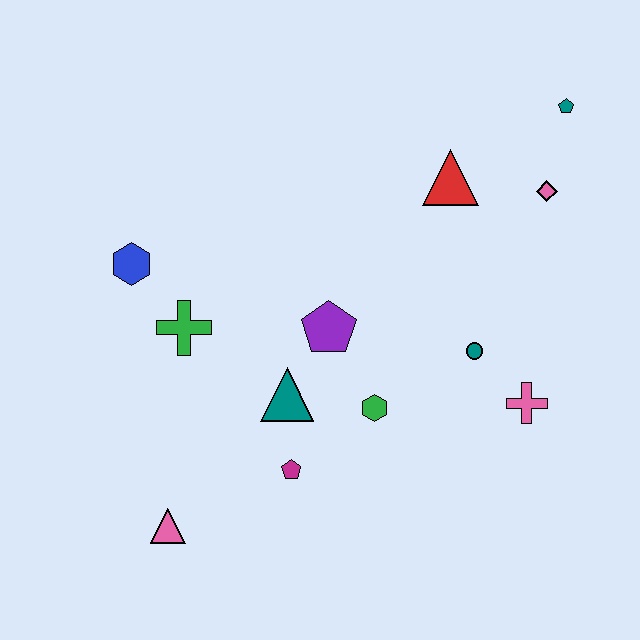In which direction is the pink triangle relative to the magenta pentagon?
The pink triangle is to the left of the magenta pentagon.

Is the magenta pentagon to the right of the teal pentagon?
No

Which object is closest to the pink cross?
The teal circle is closest to the pink cross.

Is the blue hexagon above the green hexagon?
Yes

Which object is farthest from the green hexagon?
The teal pentagon is farthest from the green hexagon.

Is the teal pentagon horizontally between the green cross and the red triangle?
No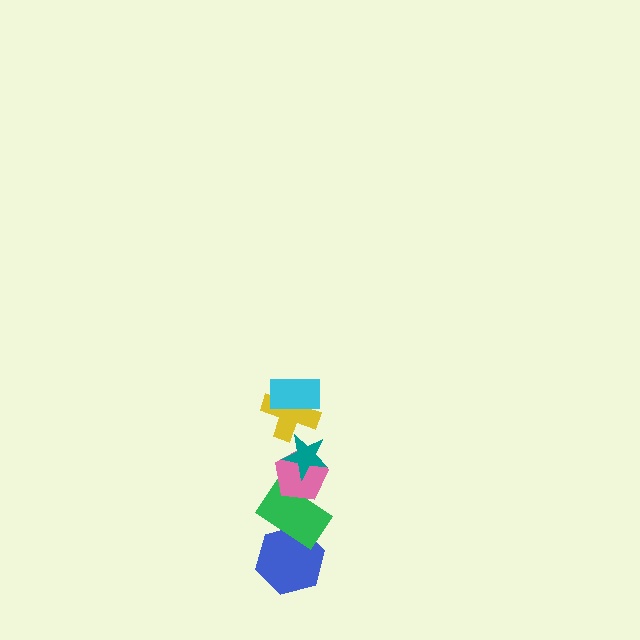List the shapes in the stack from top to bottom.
From top to bottom: the cyan rectangle, the yellow cross, the teal star, the pink pentagon, the green rectangle, the blue hexagon.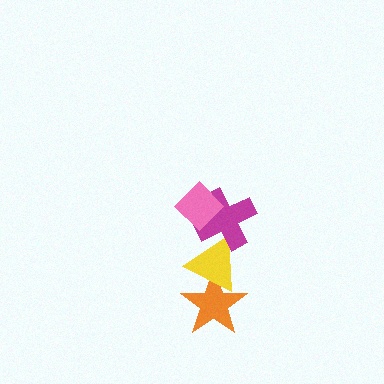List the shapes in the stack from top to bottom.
From top to bottom: the pink diamond, the magenta cross, the yellow triangle, the orange star.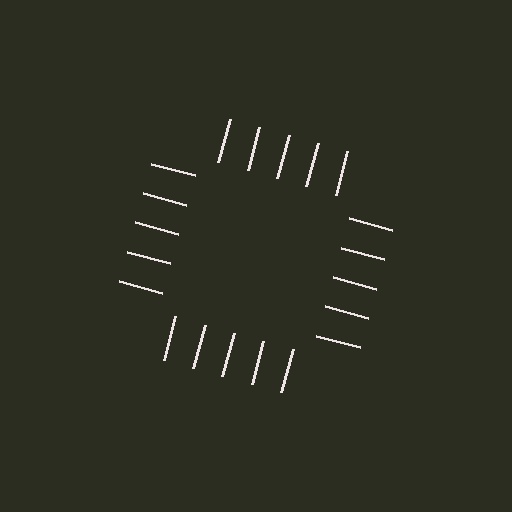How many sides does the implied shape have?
4 sides — the line-ends trace a square.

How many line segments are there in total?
20 — 5 along each of the 4 edges.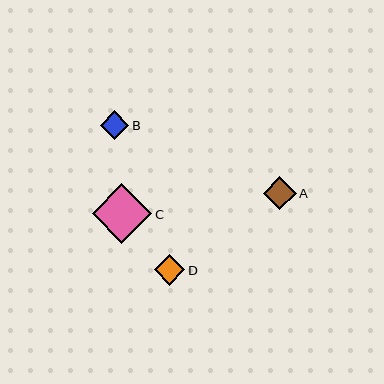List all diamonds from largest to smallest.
From largest to smallest: C, A, D, B.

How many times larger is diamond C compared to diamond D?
Diamond C is approximately 2.0 times the size of diamond D.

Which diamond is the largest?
Diamond C is the largest with a size of approximately 59 pixels.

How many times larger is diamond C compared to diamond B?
Diamond C is approximately 2.1 times the size of diamond B.